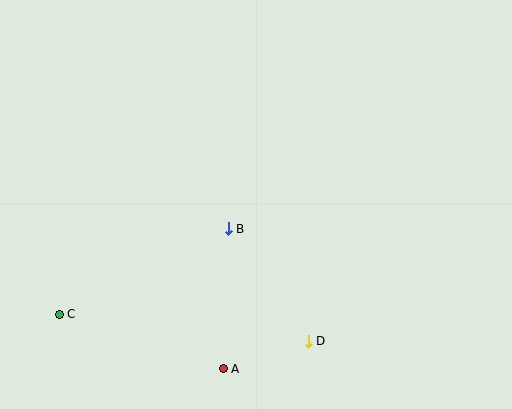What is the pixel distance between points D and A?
The distance between D and A is 89 pixels.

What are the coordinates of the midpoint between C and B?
The midpoint between C and B is at (144, 271).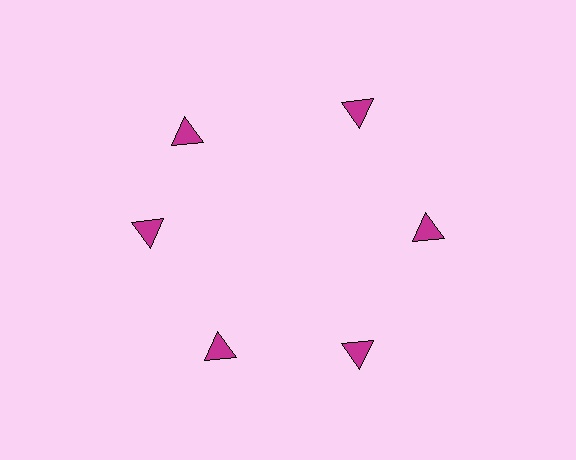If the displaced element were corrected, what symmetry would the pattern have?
It would have 6-fold rotational symmetry — the pattern would map onto itself every 60 degrees.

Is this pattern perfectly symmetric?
No. The 6 magenta triangles are arranged in a ring, but one element near the 11 o'clock position is rotated out of alignment along the ring, breaking the 6-fold rotational symmetry.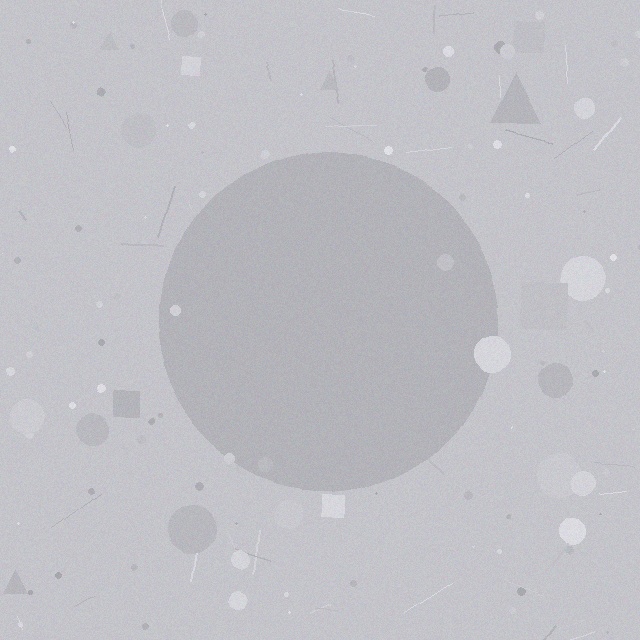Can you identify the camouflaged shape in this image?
The camouflaged shape is a circle.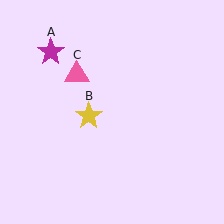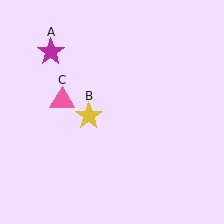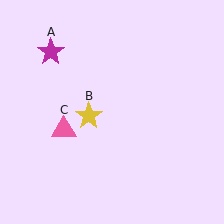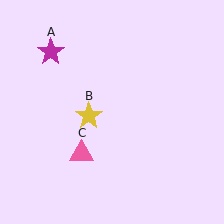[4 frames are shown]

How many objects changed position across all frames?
1 object changed position: pink triangle (object C).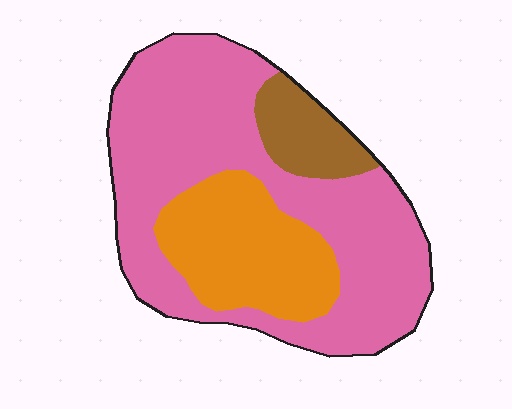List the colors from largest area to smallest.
From largest to smallest: pink, orange, brown.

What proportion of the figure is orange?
Orange covers 25% of the figure.